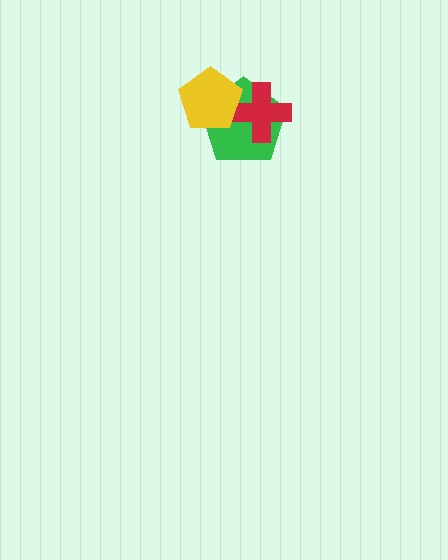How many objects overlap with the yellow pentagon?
2 objects overlap with the yellow pentagon.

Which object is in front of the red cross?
The yellow pentagon is in front of the red cross.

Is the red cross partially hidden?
Yes, it is partially covered by another shape.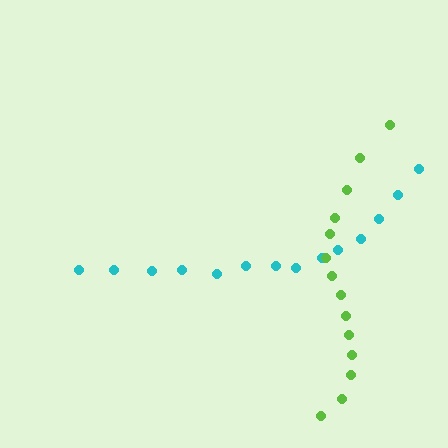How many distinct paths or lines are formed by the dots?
There are 2 distinct paths.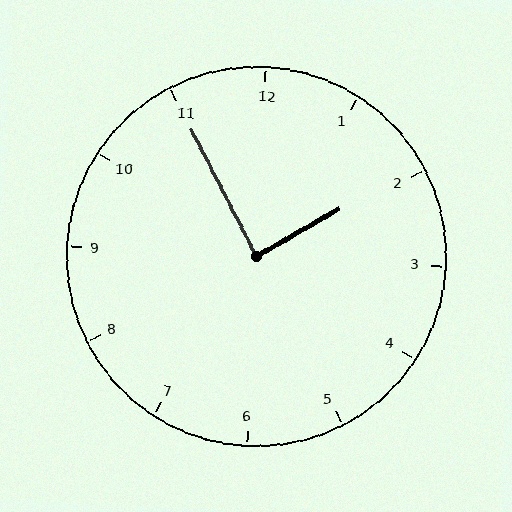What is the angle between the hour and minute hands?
Approximately 88 degrees.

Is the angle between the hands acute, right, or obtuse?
It is right.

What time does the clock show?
1:55.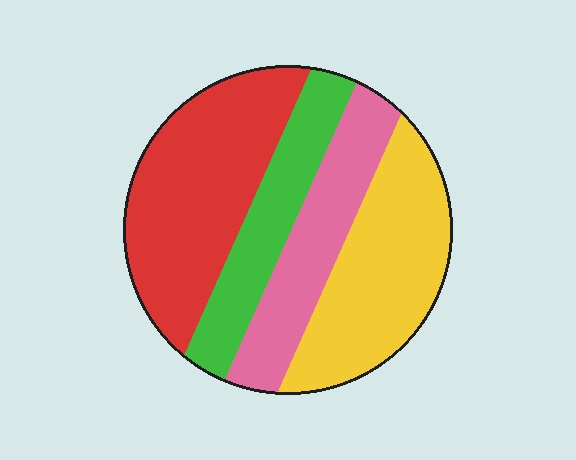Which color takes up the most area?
Red, at roughly 35%.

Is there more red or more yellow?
Red.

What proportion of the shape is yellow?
Yellow covers 29% of the shape.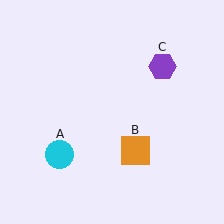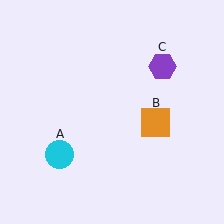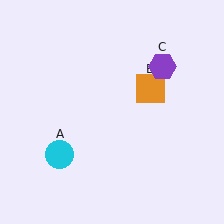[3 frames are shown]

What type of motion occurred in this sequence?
The orange square (object B) rotated counterclockwise around the center of the scene.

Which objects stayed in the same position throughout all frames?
Cyan circle (object A) and purple hexagon (object C) remained stationary.